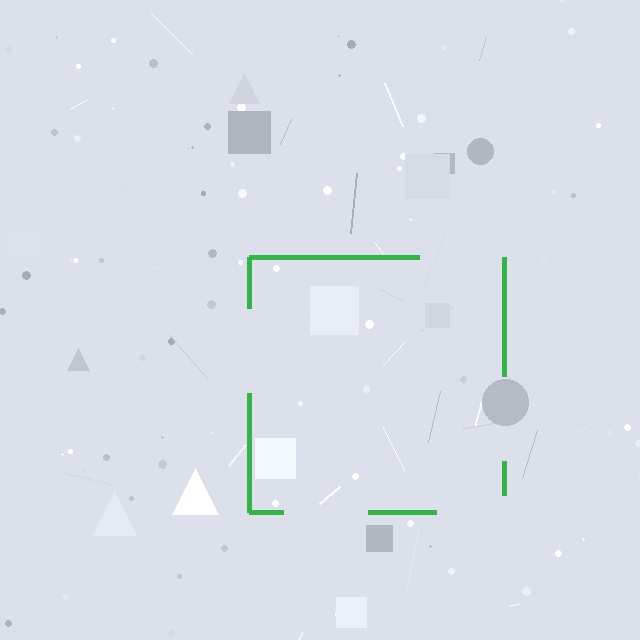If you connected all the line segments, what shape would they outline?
They would outline a square.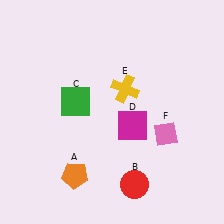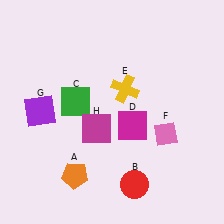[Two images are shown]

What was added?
A purple square (G), a magenta square (H) were added in Image 2.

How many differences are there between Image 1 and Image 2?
There are 2 differences between the two images.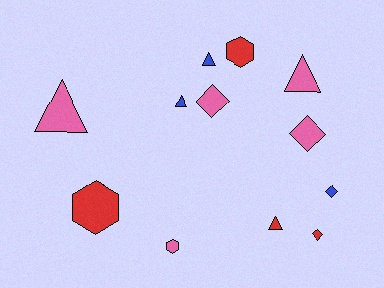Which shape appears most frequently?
Triangle, with 5 objects.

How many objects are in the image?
There are 12 objects.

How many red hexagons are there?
There are 2 red hexagons.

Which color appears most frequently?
Pink, with 5 objects.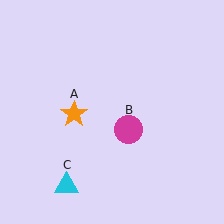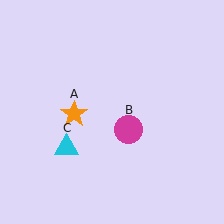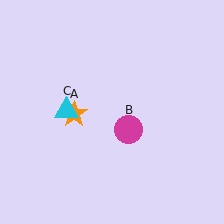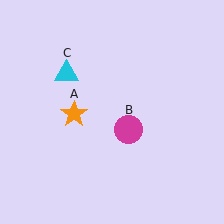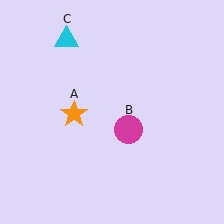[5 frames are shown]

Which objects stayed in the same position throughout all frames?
Orange star (object A) and magenta circle (object B) remained stationary.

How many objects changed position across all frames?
1 object changed position: cyan triangle (object C).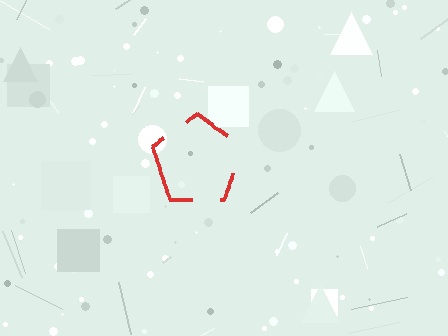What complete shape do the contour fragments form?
The contour fragments form a pentagon.